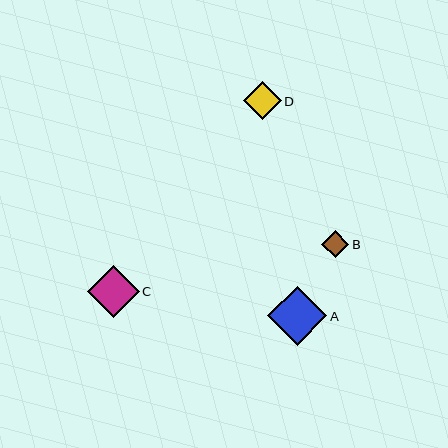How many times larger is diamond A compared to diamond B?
Diamond A is approximately 2.2 times the size of diamond B.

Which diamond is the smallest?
Diamond B is the smallest with a size of approximately 27 pixels.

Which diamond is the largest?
Diamond A is the largest with a size of approximately 59 pixels.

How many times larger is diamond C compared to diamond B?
Diamond C is approximately 1.9 times the size of diamond B.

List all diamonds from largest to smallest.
From largest to smallest: A, C, D, B.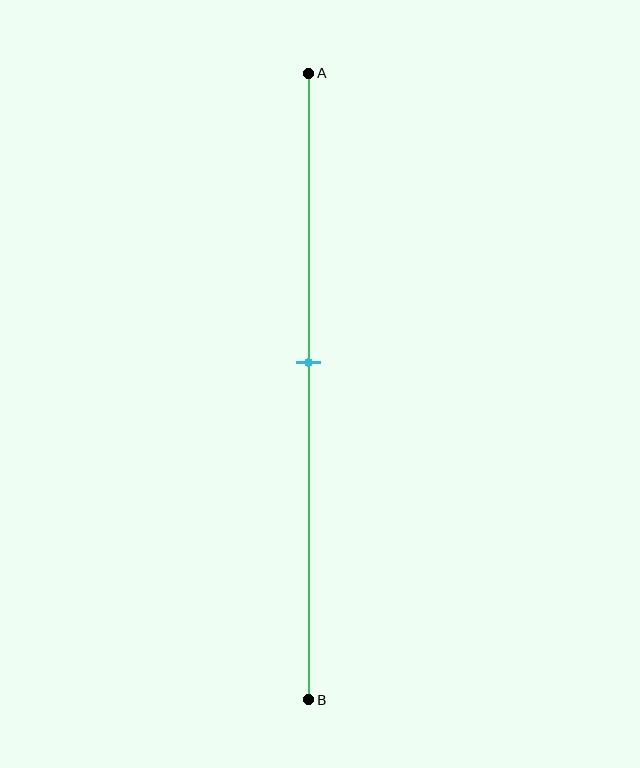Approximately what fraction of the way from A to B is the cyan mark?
The cyan mark is approximately 45% of the way from A to B.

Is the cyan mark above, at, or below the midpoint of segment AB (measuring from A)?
The cyan mark is above the midpoint of segment AB.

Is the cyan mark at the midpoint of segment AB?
No, the mark is at about 45% from A, not at the 50% midpoint.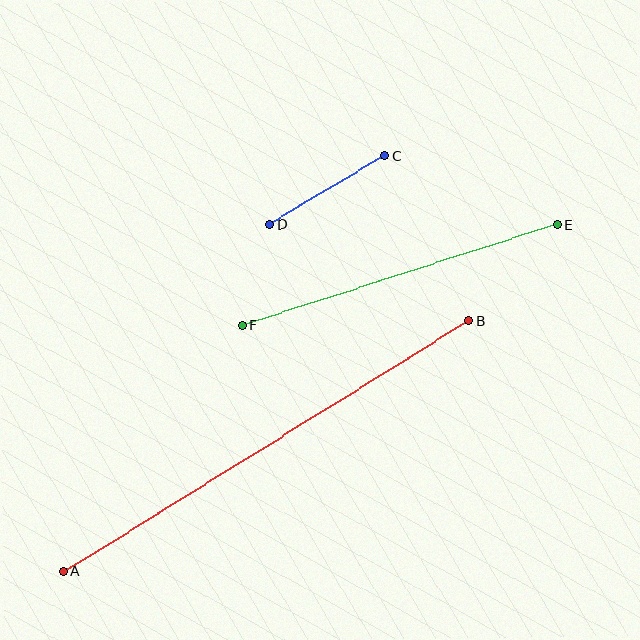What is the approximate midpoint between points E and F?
The midpoint is at approximately (400, 275) pixels.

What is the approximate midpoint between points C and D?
The midpoint is at approximately (327, 190) pixels.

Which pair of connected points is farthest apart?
Points A and B are farthest apart.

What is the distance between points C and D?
The distance is approximately 134 pixels.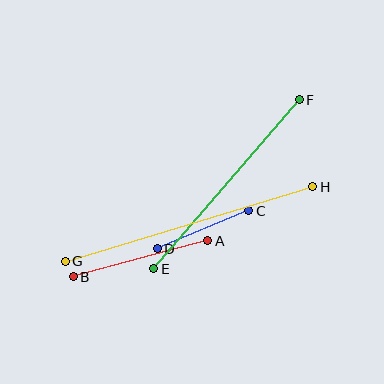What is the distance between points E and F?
The distance is approximately 223 pixels.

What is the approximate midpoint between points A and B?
The midpoint is at approximately (140, 259) pixels.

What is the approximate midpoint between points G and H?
The midpoint is at approximately (189, 224) pixels.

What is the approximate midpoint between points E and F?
The midpoint is at approximately (227, 184) pixels.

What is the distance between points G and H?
The distance is approximately 258 pixels.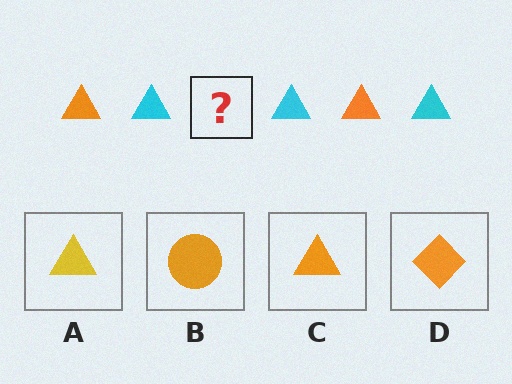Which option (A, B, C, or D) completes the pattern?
C.